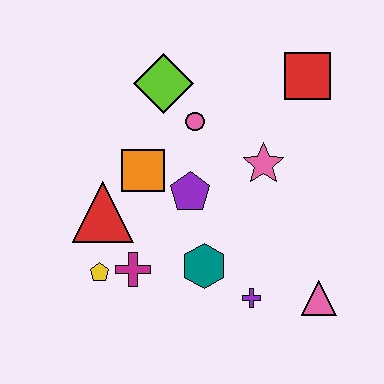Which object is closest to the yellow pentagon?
The magenta cross is closest to the yellow pentagon.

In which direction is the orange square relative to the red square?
The orange square is to the left of the red square.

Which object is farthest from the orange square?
The pink triangle is farthest from the orange square.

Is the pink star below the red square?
Yes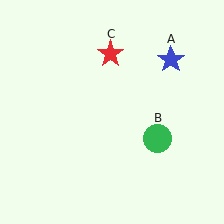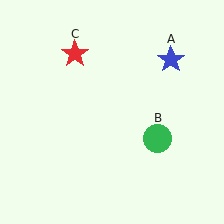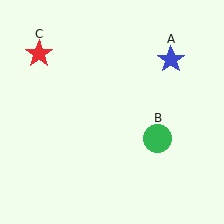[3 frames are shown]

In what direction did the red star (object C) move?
The red star (object C) moved left.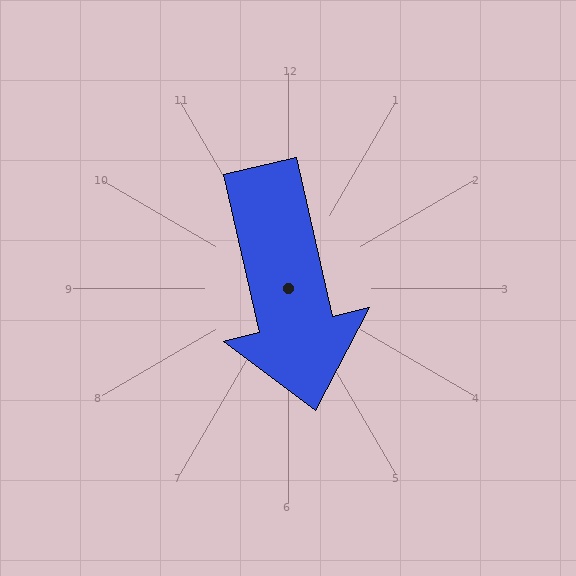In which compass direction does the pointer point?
South.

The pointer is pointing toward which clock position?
Roughly 6 o'clock.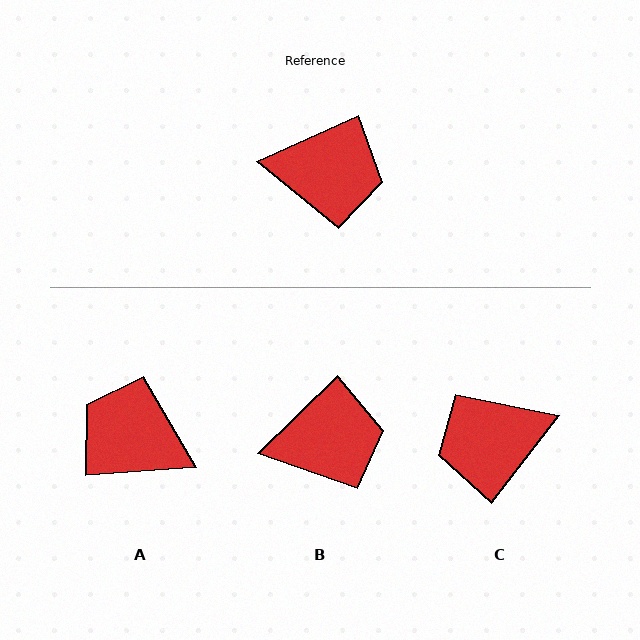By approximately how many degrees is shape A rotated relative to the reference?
Approximately 160 degrees counter-clockwise.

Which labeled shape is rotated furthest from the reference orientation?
A, about 160 degrees away.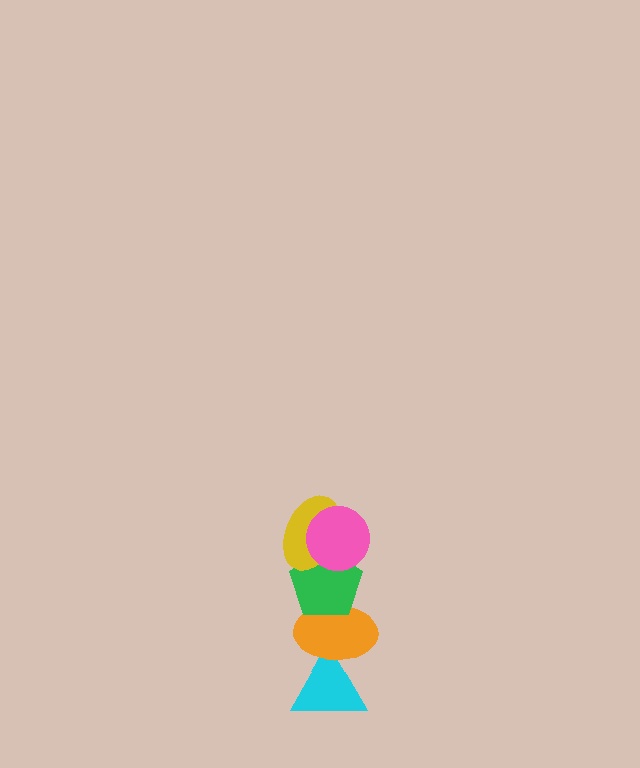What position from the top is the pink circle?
The pink circle is 1st from the top.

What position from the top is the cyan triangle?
The cyan triangle is 5th from the top.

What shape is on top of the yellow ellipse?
The pink circle is on top of the yellow ellipse.